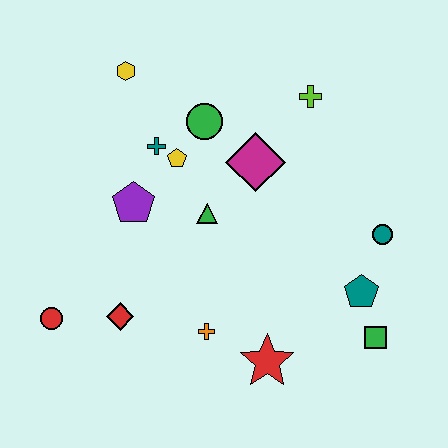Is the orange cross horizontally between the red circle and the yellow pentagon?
No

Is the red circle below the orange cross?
No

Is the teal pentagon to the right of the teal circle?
No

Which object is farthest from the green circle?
The green square is farthest from the green circle.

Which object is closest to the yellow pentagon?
The teal cross is closest to the yellow pentagon.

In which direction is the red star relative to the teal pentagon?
The red star is to the left of the teal pentagon.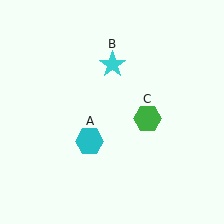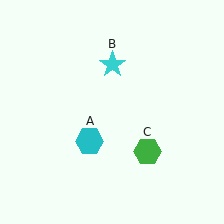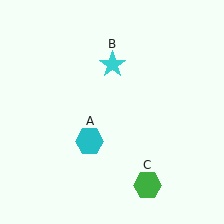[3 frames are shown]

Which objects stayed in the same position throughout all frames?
Cyan hexagon (object A) and cyan star (object B) remained stationary.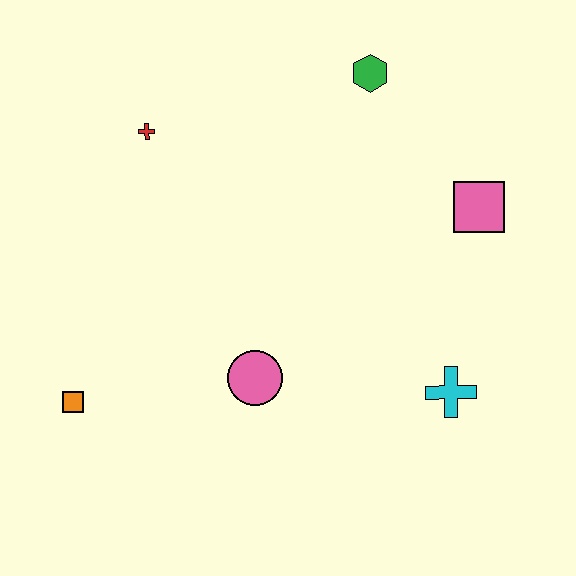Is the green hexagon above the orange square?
Yes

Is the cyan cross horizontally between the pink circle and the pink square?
Yes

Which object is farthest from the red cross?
The cyan cross is farthest from the red cross.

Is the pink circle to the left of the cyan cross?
Yes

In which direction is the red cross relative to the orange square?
The red cross is above the orange square.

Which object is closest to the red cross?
The green hexagon is closest to the red cross.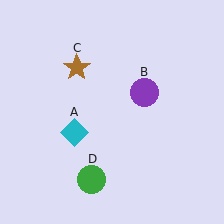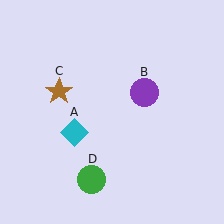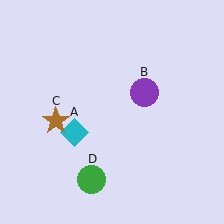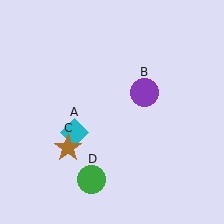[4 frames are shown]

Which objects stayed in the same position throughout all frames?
Cyan diamond (object A) and purple circle (object B) and green circle (object D) remained stationary.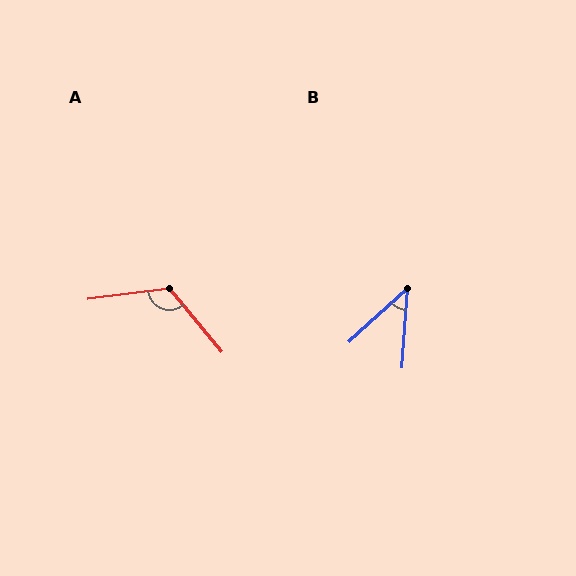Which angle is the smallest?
B, at approximately 44 degrees.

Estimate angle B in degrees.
Approximately 44 degrees.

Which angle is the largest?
A, at approximately 123 degrees.